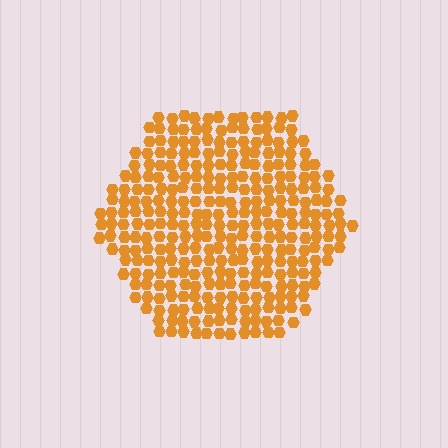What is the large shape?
The large shape is a hexagon.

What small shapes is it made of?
It is made of small hexagons.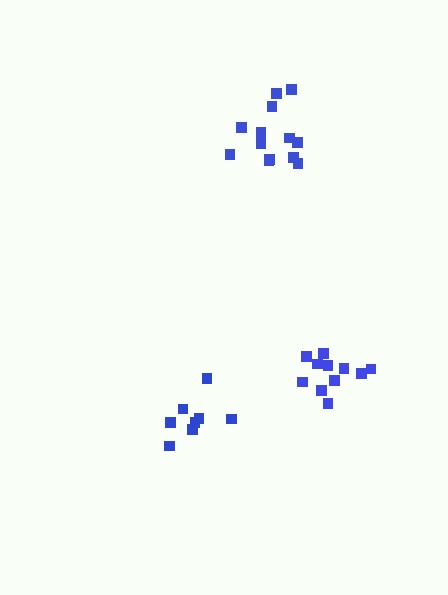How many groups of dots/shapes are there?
There are 3 groups.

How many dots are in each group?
Group 1: 11 dots, Group 2: 8 dots, Group 3: 13 dots (32 total).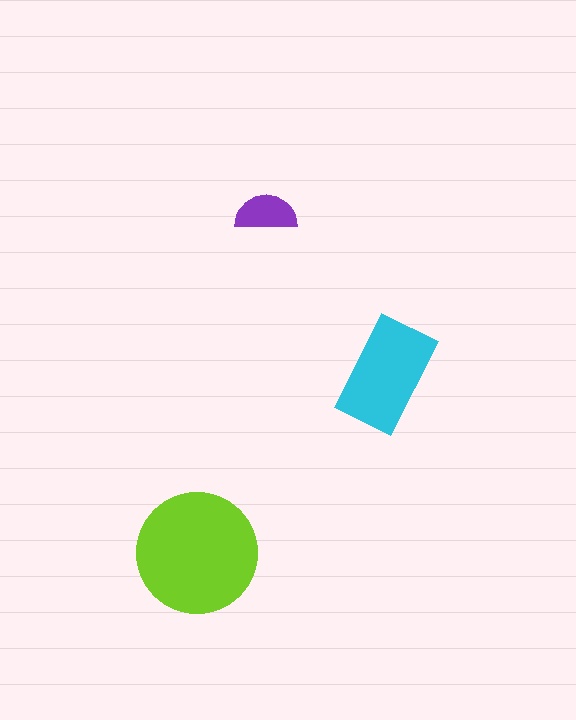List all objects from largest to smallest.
The lime circle, the cyan rectangle, the purple semicircle.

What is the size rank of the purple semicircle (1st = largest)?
3rd.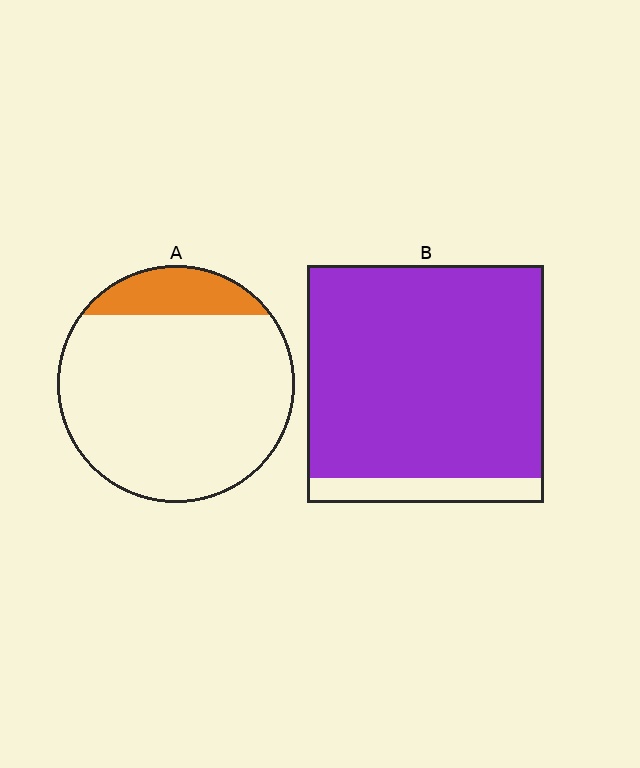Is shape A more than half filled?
No.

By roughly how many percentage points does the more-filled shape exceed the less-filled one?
By roughly 75 percentage points (B over A).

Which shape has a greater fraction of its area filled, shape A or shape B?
Shape B.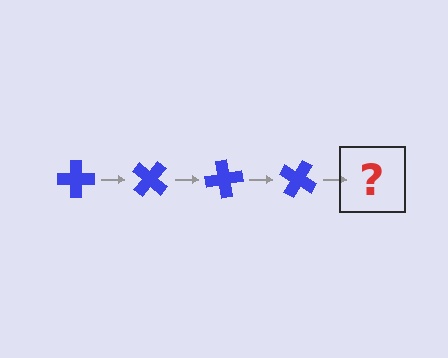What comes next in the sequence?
The next element should be a blue cross rotated 160 degrees.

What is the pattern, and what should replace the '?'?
The pattern is that the cross rotates 40 degrees each step. The '?' should be a blue cross rotated 160 degrees.